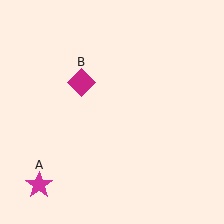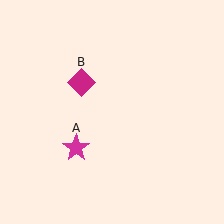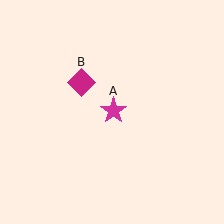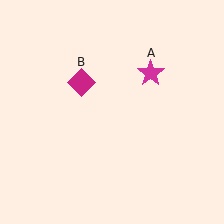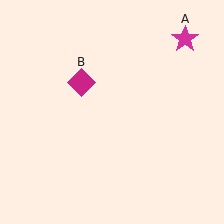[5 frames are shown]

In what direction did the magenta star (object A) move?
The magenta star (object A) moved up and to the right.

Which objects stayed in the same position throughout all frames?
Magenta diamond (object B) remained stationary.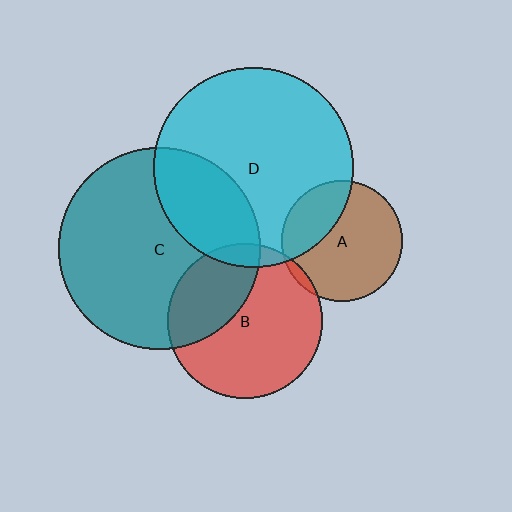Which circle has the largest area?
Circle C (teal).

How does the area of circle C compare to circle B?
Approximately 1.7 times.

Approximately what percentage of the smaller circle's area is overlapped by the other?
Approximately 10%.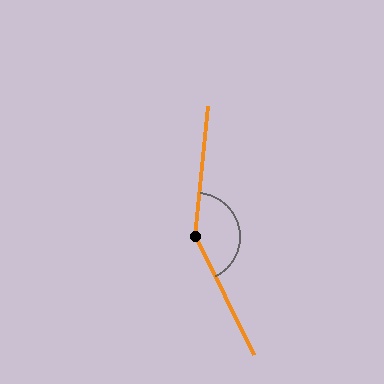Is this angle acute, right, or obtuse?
It is obtuse.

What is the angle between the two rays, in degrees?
Approximately 148 degrees.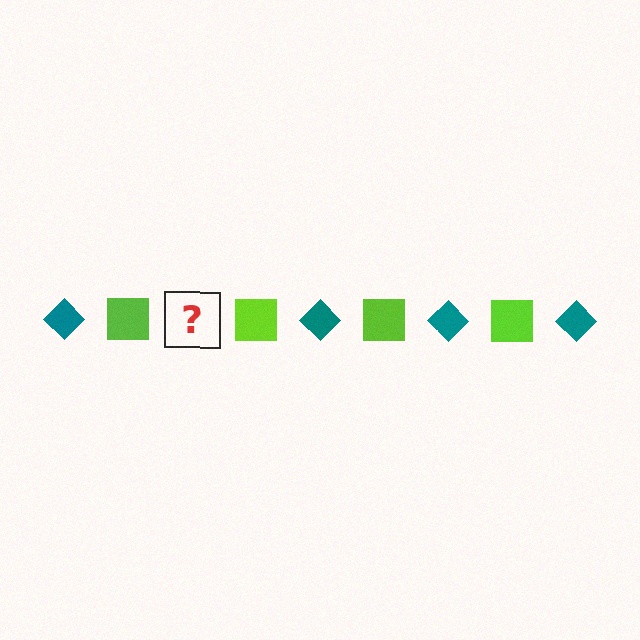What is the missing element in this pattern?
The missing element is a teal diamond.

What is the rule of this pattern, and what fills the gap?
The rule is that the pattern alternates between teal diamond and lime square. The gap should be filled with a teal diamond.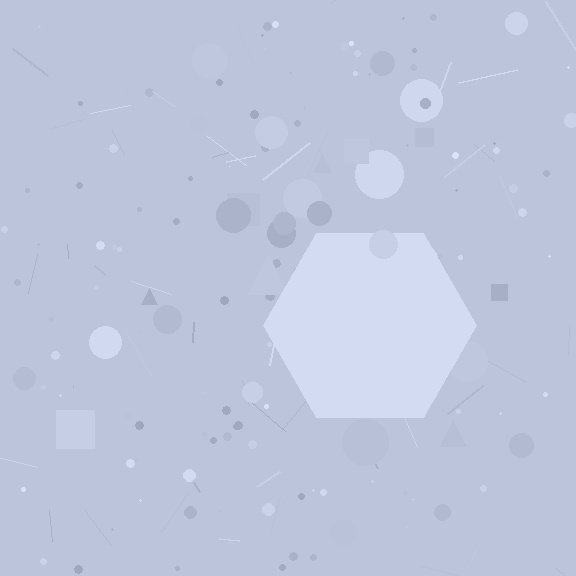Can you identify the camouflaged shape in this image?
The camouflaged shape is a hexagon.